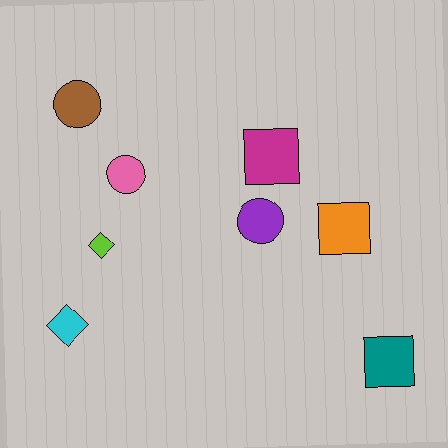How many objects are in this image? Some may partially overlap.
There are 8 objects.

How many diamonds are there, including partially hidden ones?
There are 2 diamonds.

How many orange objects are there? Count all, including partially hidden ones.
There is 1 orange object.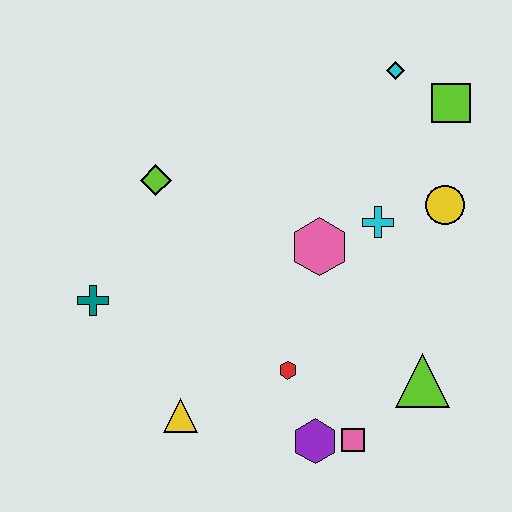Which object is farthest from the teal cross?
The lime square is farthest from the teal cross.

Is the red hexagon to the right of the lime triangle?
No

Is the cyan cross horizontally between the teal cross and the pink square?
No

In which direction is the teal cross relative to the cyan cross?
The teal cross is to the left of the cyan cross.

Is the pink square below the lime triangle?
Yes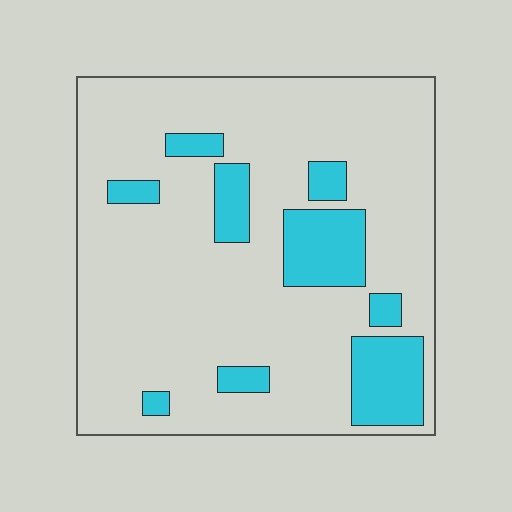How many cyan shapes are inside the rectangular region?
9.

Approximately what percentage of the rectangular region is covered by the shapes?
Approximately 20%.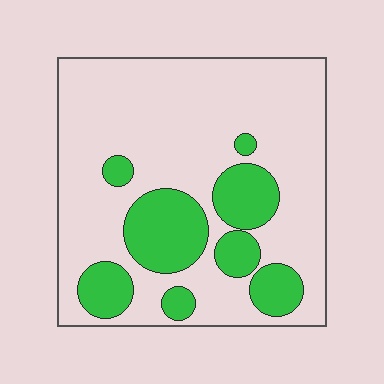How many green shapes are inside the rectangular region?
8.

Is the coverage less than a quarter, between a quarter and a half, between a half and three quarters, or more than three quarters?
Less than a quarter.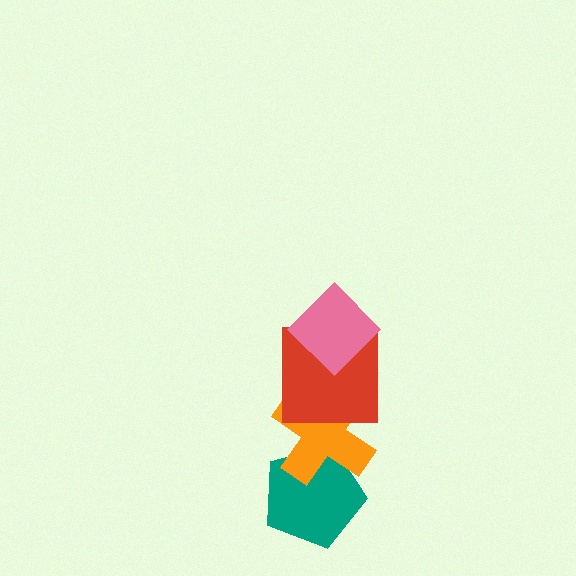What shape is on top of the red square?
The pink diamond is on top of the red square.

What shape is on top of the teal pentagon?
The orange cross is on top of the teal pentagon.